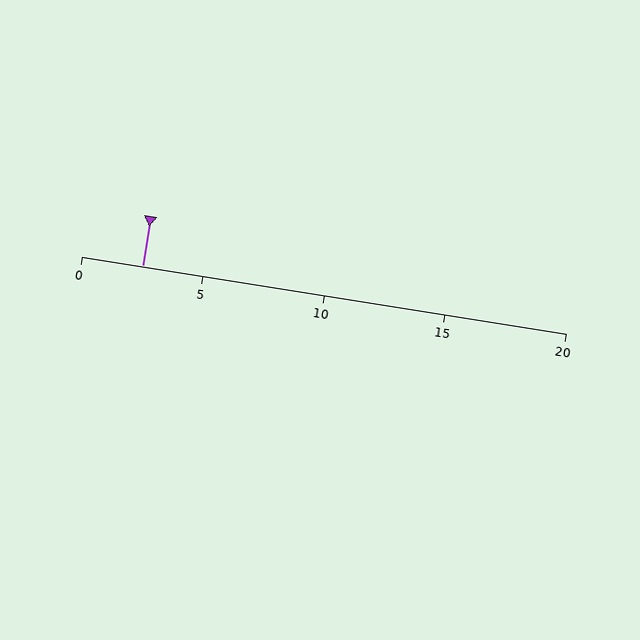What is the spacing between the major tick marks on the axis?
The major ticks are spaced 5 apart.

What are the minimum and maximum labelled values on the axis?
The axis runs from 0 to 20.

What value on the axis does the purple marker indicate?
The marker indicates approximately 2.5.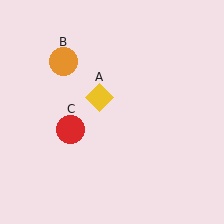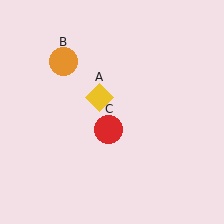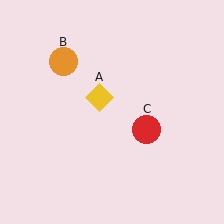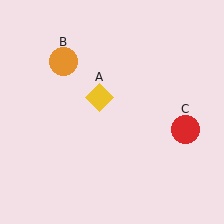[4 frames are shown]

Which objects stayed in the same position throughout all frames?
Yellow diamond (object A) and orange circle (object B) remained stationary.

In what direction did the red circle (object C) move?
The red circle (object C) moved right.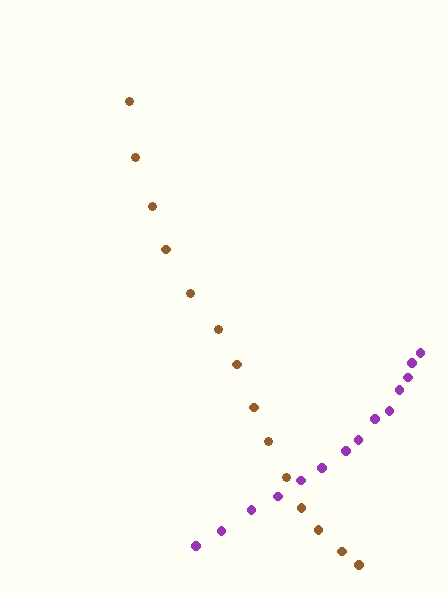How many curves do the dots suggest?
There are 2 distinct paths.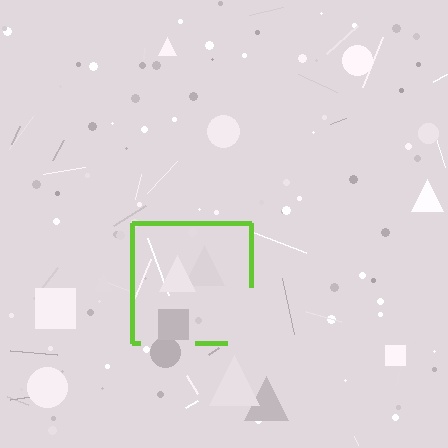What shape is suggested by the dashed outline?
The dashed outline suggests a square.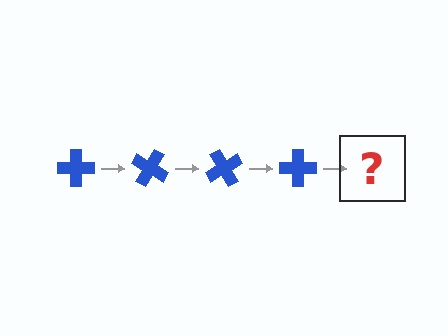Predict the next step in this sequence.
The next step is a blue cross rotated 120 degrees.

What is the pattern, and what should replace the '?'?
The pattern is that the cross rotates 30 degrees each step. The '?' should be a blue cross rotated 120 degrees.